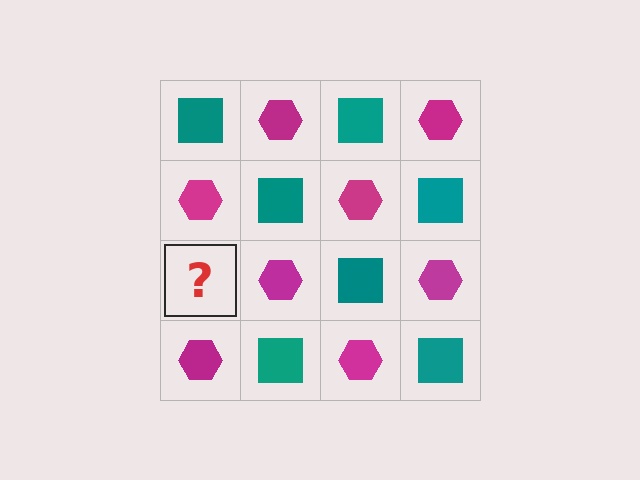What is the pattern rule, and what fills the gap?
The rule is that it alternates teal square and magenta hexagon in a checkerboard pattern. The gap should be filled with a teal square.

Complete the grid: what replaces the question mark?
The question mark should be replaced with a teal square.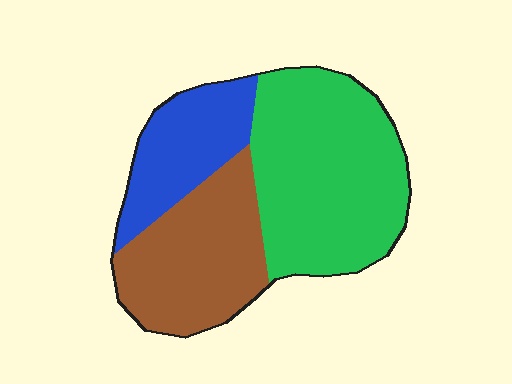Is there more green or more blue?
Green.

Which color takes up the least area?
Blue, at roughly 20%.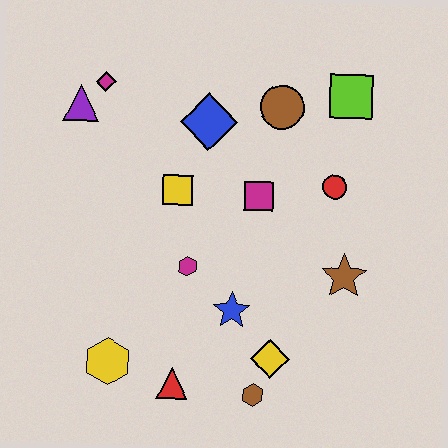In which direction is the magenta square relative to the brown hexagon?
The magenta square is above the brown hexagon.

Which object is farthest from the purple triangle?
The brown hexagon is farthest from the purple triangle.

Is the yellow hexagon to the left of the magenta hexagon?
Yes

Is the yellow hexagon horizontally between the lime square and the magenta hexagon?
No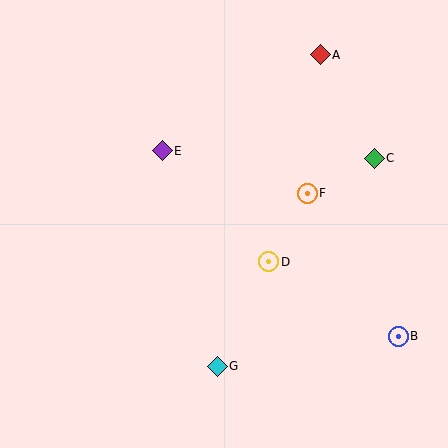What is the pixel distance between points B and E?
The distance between B and E is 300 pixels.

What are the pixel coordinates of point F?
Point F is at (307, 193).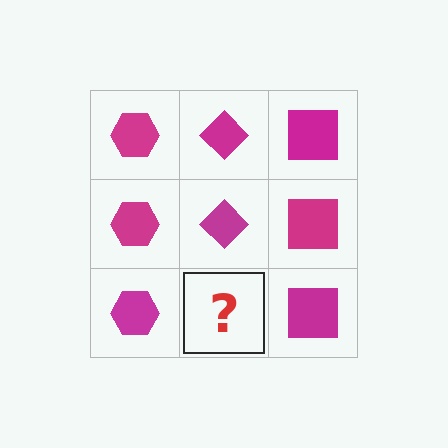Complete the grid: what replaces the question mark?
The question mark should be replaced with a magenta diamond.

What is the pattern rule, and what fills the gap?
The rule is that each column has a consistent shape. The gap should be filled with a magenta diamond.